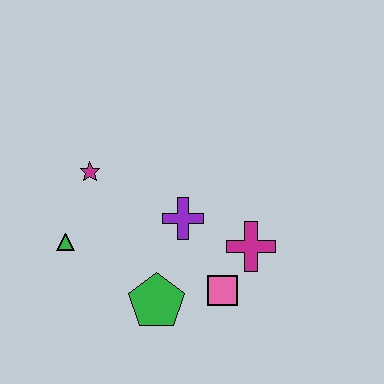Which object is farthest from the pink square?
The magenta star is farthest from the pink square.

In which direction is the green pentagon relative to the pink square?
The green pentagon is to the left of the pink square.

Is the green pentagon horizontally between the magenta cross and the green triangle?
Yes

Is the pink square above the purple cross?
No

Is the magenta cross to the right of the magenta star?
Yes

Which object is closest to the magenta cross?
The pink square is closest to the magenta cross.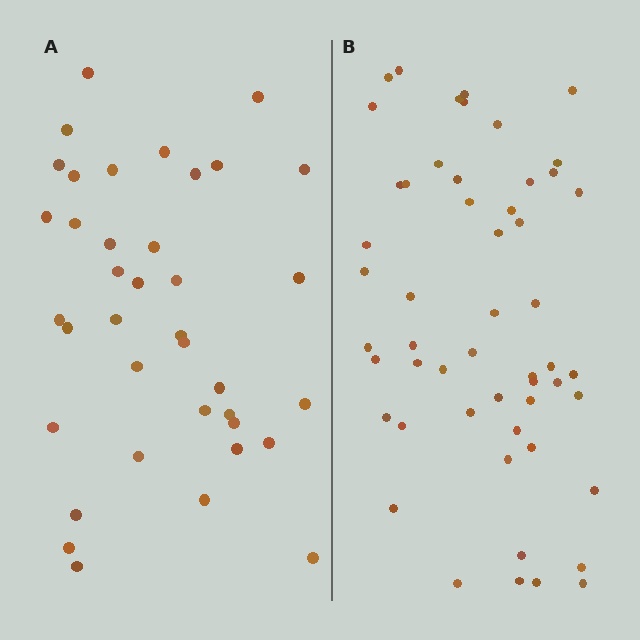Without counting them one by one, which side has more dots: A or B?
Region B (the right region) has more dots.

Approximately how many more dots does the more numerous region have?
Region B has approximately 15 more dots than region A.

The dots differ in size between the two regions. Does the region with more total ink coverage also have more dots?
No. Region A has more total ink coverage because its dots are larger, but region B actually contains more individual dots. Total area can be misleading — the number of items is what matters here.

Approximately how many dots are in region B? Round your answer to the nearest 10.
About 50 dots. (The exact count is 53, which rounds to 50.)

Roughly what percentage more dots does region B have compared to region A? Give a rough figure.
About 40% more.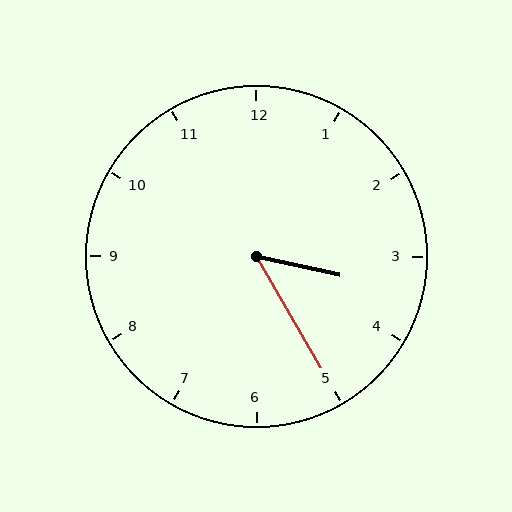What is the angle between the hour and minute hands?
Approximately 48 degrees.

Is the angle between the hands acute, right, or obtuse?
It is acute.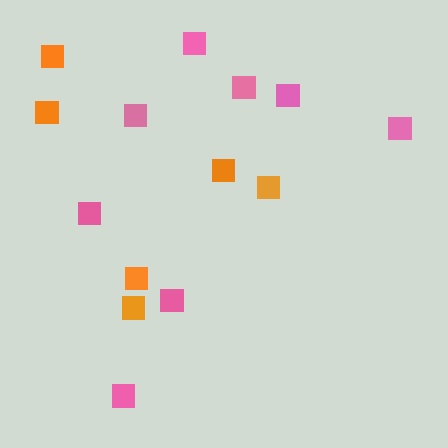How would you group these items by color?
There are 2 groups: one group of orange squares (6) and one group of pink squares (8).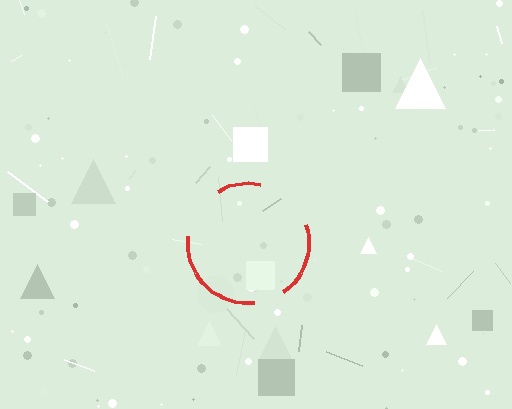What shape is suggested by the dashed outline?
The dashed outline suggests a circle.